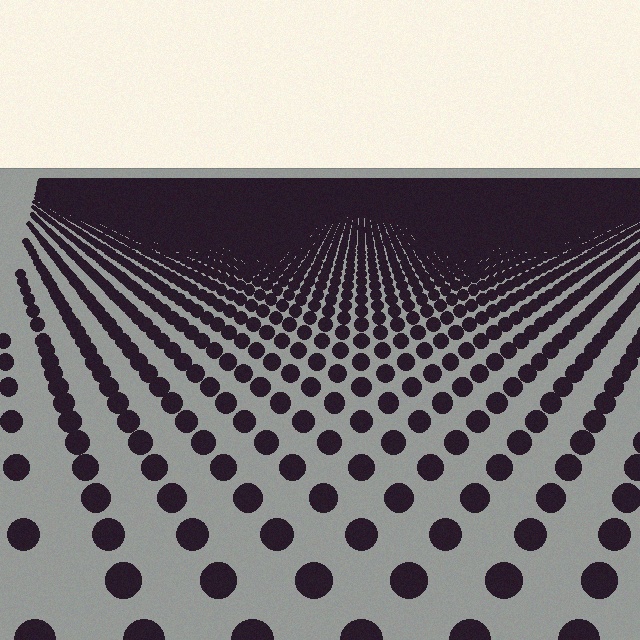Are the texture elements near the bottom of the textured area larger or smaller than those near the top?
Larger. Near the bottom, elements are closer to the viewer and appear at a bigger on-screen size.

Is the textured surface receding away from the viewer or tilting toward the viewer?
The surface is receding away from the viewer. Texture elements get smaller and denser toward the top.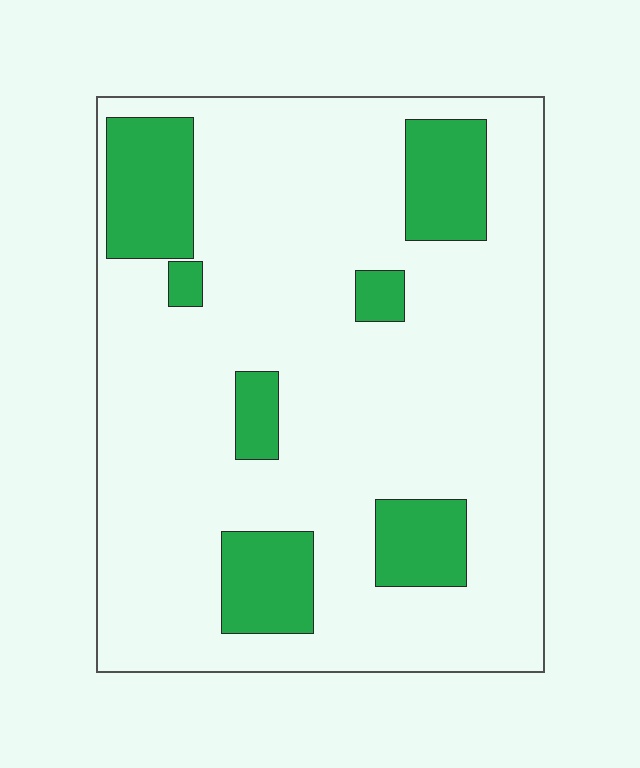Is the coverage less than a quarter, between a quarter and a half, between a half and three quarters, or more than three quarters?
Less than a quarter.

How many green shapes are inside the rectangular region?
7.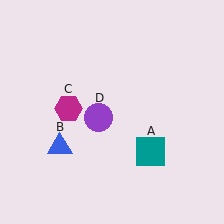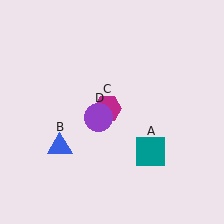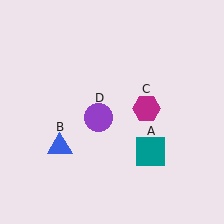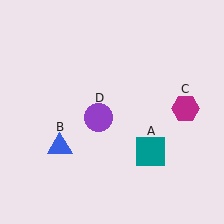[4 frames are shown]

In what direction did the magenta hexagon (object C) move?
The magenta hexagon (object C) moved right.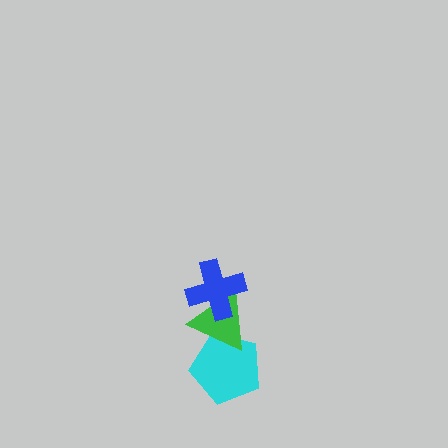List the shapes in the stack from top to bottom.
From top to bottom: the blue cross, the green triangle, the cyan pentagon.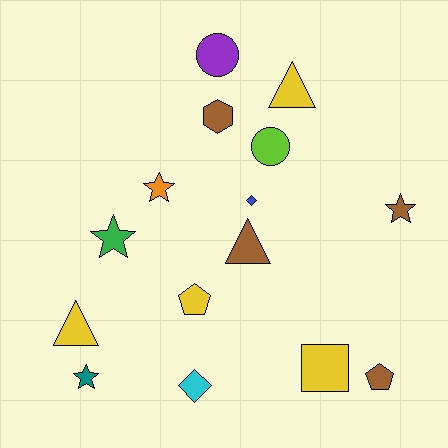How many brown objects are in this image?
There are 4 brown objects.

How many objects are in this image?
There are 15 objects.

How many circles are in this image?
There are 2 circles.